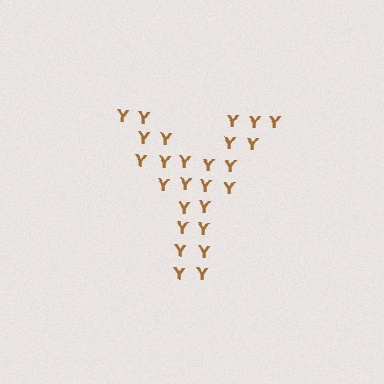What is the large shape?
The large shape is the letter Y.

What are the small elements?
The small elements are letter Y's.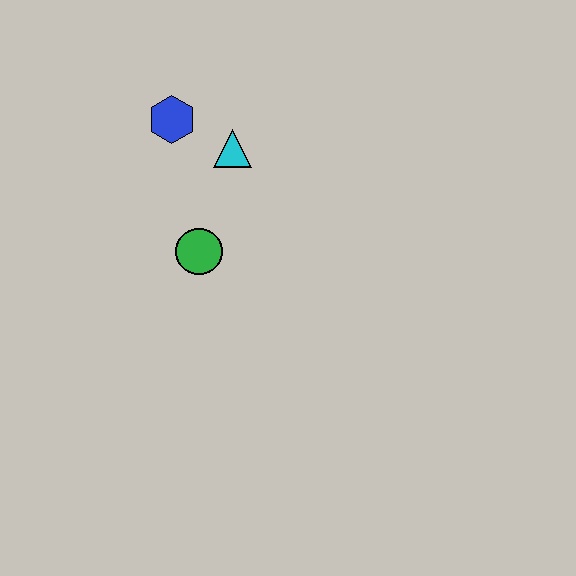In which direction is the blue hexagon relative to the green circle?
The blue hexagon is above the green circle.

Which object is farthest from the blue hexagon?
The green circle is farthest from the blue hexagon.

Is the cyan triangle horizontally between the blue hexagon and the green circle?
No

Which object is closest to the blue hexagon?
The cyan triangle is closest to the blue hexagon.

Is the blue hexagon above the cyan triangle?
Yes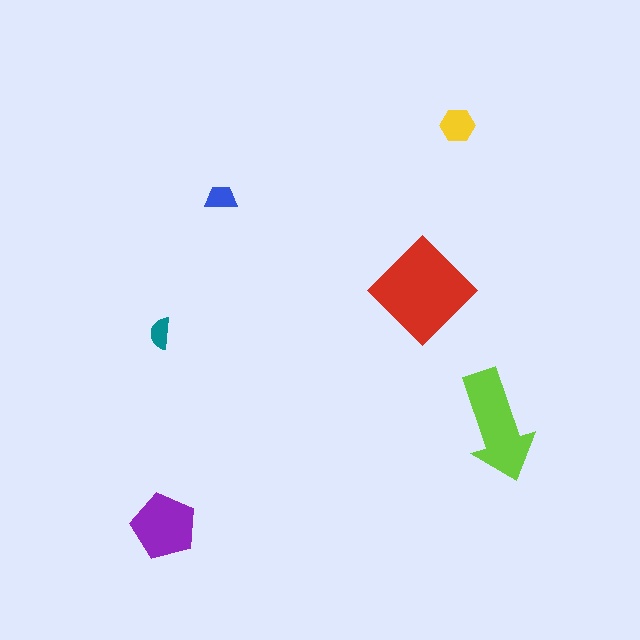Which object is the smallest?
The teal semicircle.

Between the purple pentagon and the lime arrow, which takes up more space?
The lime arrow.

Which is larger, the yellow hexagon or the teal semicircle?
The yellow hexagon.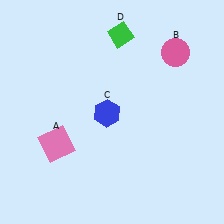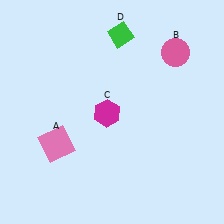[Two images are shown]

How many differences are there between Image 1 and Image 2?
There is 1 difference between the two images.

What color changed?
The hexagon (C) changed from blue in Image 1 to magenta in Image 2.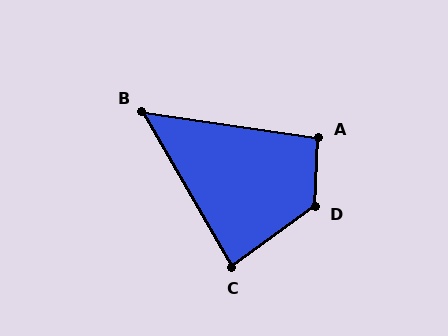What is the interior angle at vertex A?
Approximately 96 degrees (obtuse).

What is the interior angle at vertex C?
Approximately 84 degrees (acute).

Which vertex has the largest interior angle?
D, at approximately 128 degrees.